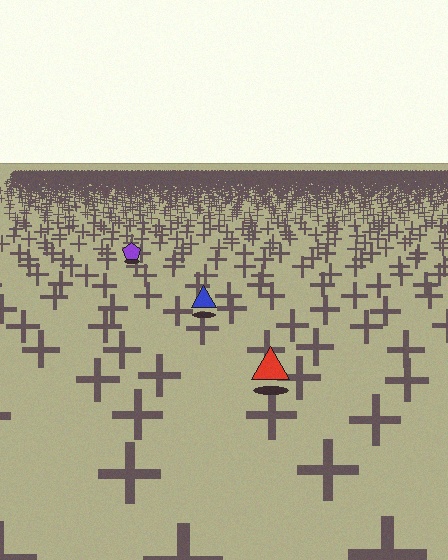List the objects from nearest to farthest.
From nearest to farthest: the red triangle, the blue triangle, the purple pentagon.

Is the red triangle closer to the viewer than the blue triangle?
Yes. The red triangle is closer — you can tell from the texture gradient: the ground texture is coarser near it.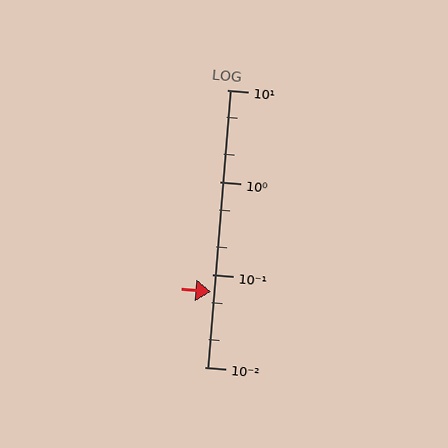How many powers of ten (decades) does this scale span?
The scale spans 3 decades, from 0.01 to 10.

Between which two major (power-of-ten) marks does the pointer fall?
The pointer is between 0.01 and 0.1.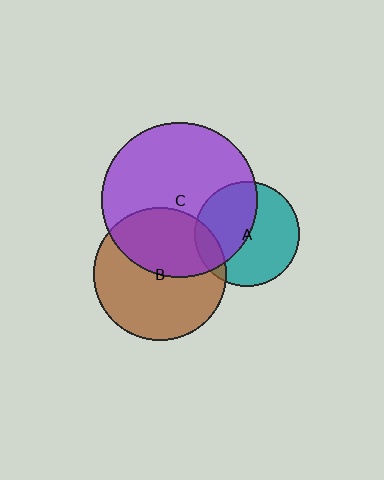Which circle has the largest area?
Circle C (purple).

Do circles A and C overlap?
Yes.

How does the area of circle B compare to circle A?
Approximately 1.6 times.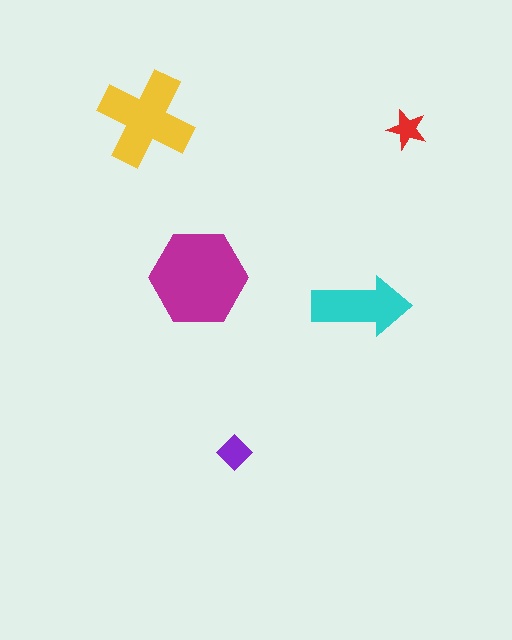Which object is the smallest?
The red star.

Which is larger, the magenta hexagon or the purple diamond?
The magenta hexagon.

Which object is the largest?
The magenta hexagon.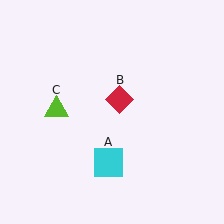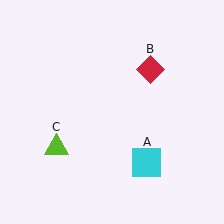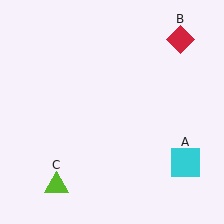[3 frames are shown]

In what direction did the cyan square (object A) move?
The cyan square (object A) moved right.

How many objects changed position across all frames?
3 objects changed position: cyan square (object A), red diamond (object B), lime triangle (object C).